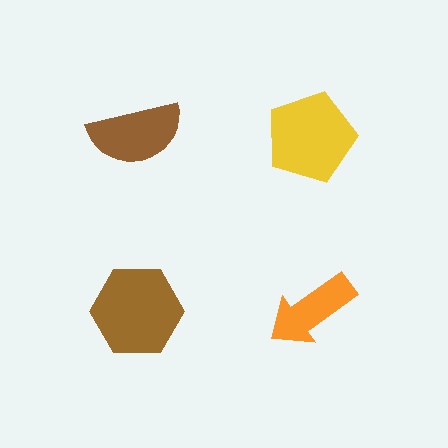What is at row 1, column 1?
A brown semicircle.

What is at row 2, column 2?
An orange arrow.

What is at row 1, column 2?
A yellow pentagon.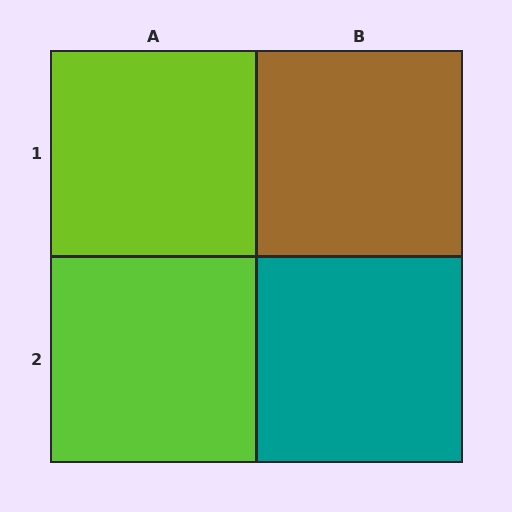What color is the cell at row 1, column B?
Brown.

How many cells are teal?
1 cell is teal.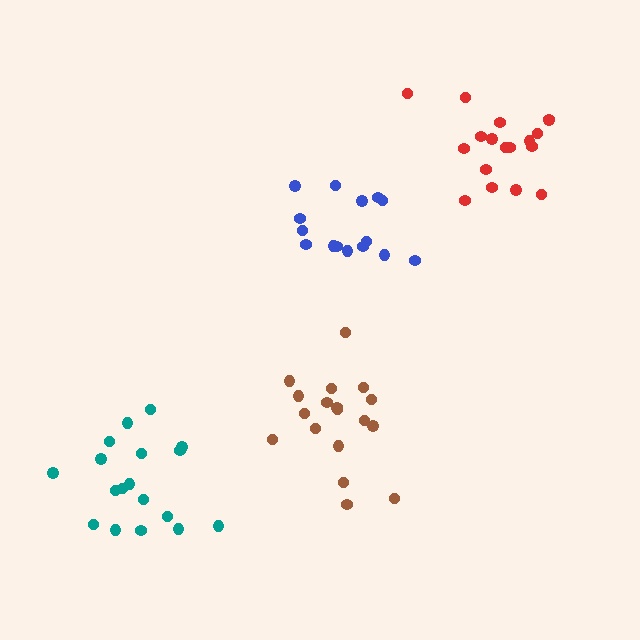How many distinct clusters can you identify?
There are 4 distinct clusters.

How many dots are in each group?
Group 1: 18 dots, Group 2: 18 dots, Group 3: 18 dots, Group 4: 15 dots (69 total).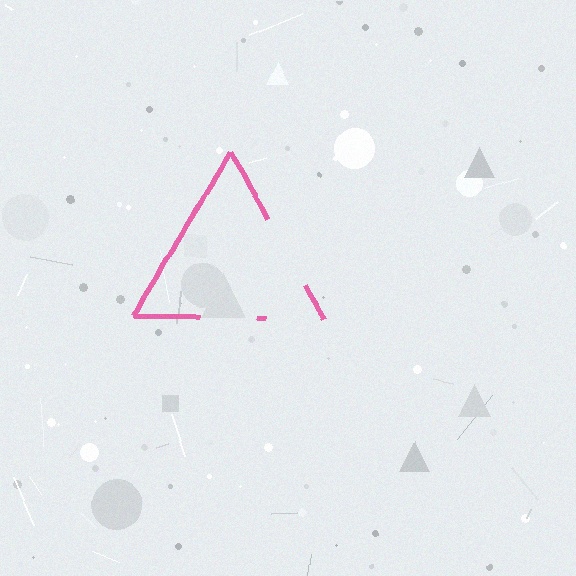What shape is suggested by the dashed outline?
The dashed outline suggests a triangle.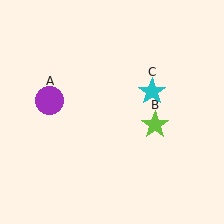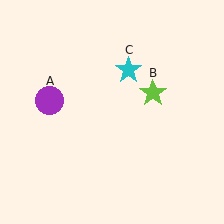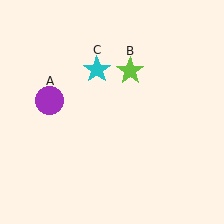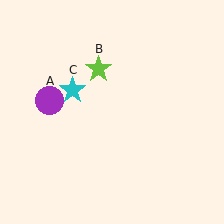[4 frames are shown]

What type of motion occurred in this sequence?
The lime star (object B), cyan star (object C) rotated counterclockwise around the center of the scene.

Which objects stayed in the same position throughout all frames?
Purple circle (object A) remained stationary.